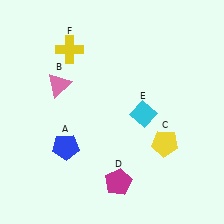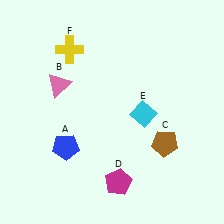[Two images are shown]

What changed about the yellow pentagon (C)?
In Image 1, C is yellow. In Image 2, it changed to brown.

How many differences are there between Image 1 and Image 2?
There is 1 difference between the two images.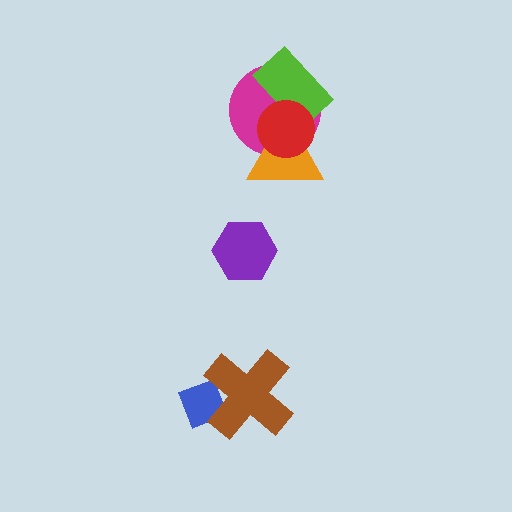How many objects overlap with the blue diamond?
1 object overlaps with the blue diamond.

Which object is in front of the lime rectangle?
The red circle is in front of the lime rectangle.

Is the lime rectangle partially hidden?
Yes, it is partially covered by another shape.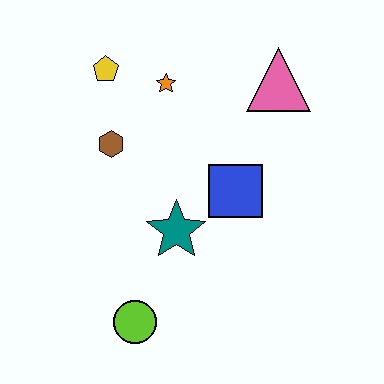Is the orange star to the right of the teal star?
No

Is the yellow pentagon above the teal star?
Yes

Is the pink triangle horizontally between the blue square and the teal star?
No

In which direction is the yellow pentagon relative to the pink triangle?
The yellow pentagon is to the left of the pink triangle.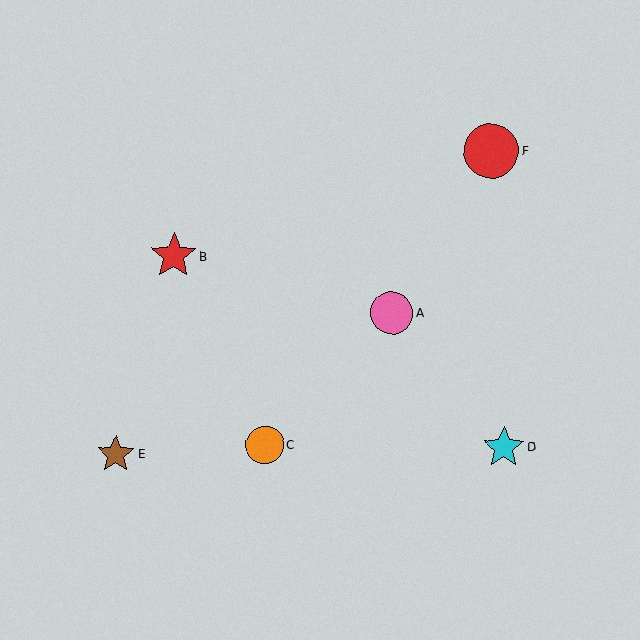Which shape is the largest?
The red circle (labeled F) is the largest.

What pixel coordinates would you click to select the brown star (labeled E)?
Click at (116, 454) to select the brown star E.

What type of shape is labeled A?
Shape A is a pink circle.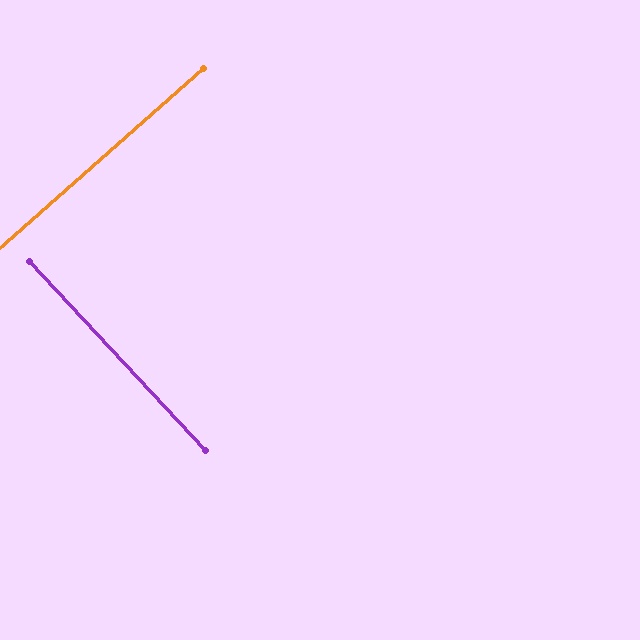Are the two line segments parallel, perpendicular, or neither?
Perpendicular — they meet at approximately 88°.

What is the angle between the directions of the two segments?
Approximately 88 degrees.